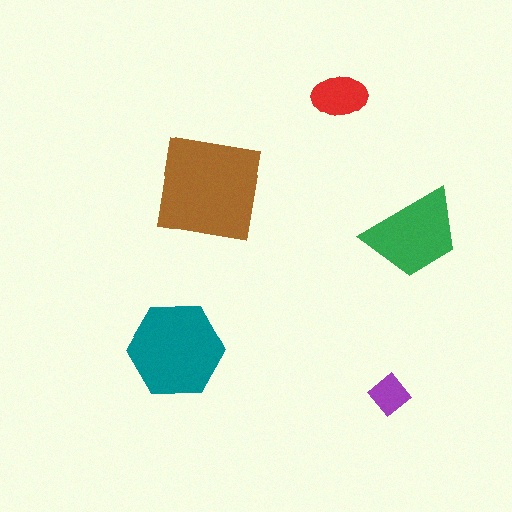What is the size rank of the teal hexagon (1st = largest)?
2nd.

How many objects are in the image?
There are 5 objects in the image.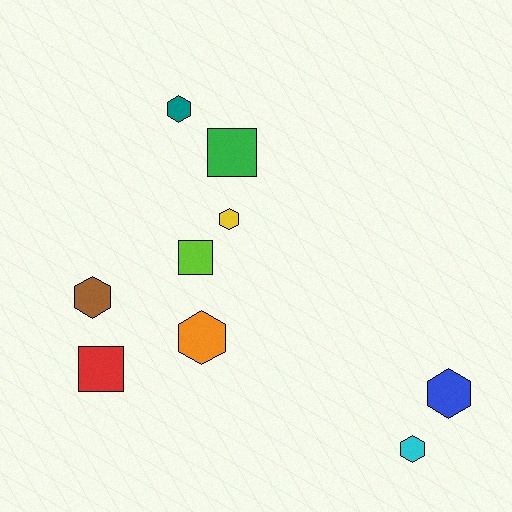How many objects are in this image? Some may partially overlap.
There are 9 objects.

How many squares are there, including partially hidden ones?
There are 3 squares.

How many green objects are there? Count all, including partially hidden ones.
There is 1 green object.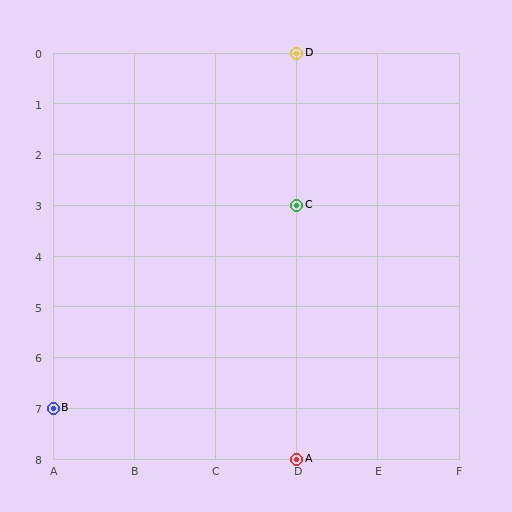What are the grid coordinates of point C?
Point C is at grid coordinates (D, 3).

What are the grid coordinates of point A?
Point A is at grid coordinates (D, 8).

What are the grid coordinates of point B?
Point B is at grid coordinates (A, 7).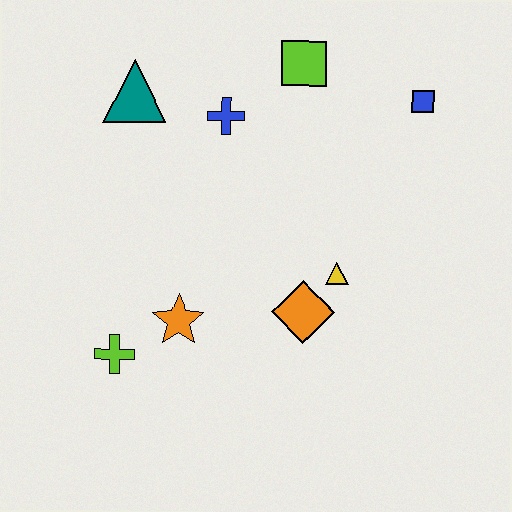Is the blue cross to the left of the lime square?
Yes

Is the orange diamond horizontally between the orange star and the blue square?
Yes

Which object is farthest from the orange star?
The blue square is farthest from the orange star.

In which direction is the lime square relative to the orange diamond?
The lime square is above the orange diamond.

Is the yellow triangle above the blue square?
No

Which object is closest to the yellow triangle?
The orange diamond is closest to the yellow triangle.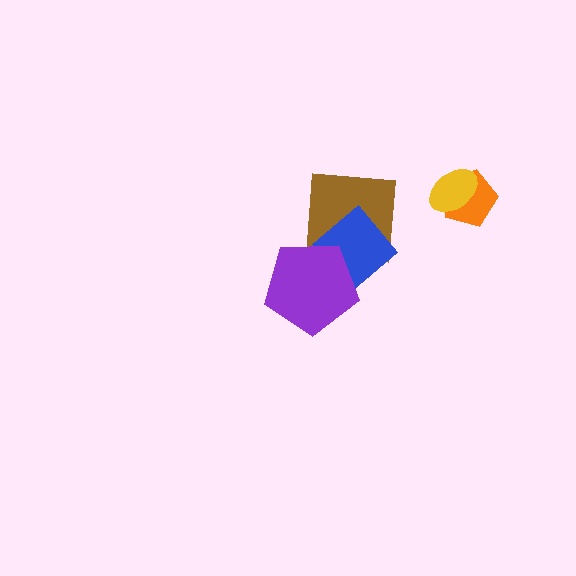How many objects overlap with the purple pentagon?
2 objects overlap with the purple pentagon.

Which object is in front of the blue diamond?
The purple pentagon is in front of the blue diamond.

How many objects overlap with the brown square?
2 objects overlap with the brown square.